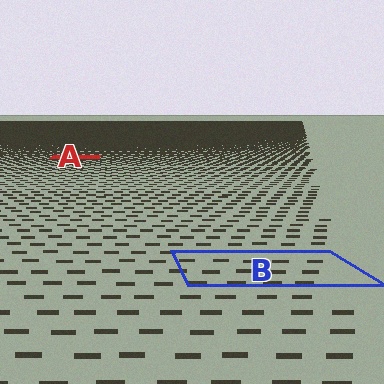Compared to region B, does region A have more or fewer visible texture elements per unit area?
Region A has more texture elements per unit area — they are packed more densely because it is farther away.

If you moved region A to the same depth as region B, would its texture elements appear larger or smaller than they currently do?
They would appear larger. At a closer depth, the same texture elements are projected at a bigger on-screen size.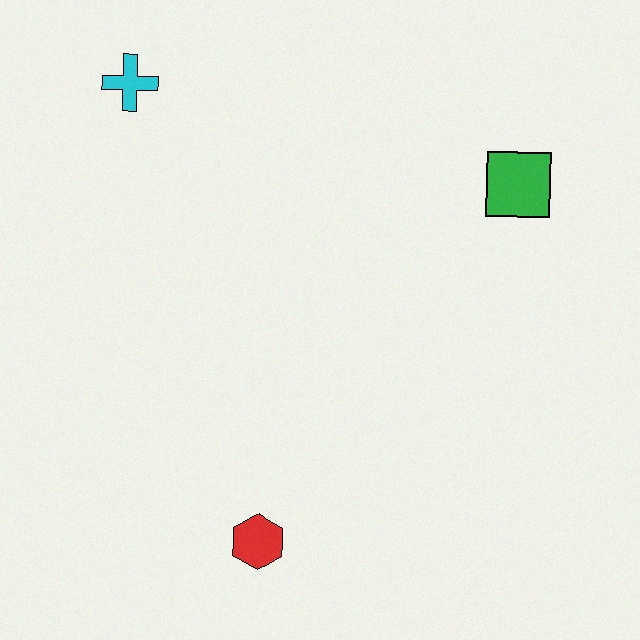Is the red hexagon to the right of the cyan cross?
Yes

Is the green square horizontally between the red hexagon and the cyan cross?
No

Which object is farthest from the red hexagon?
The cyan cross is farthest from the red hexagon.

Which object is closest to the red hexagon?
The green square is closest to the red hexagon.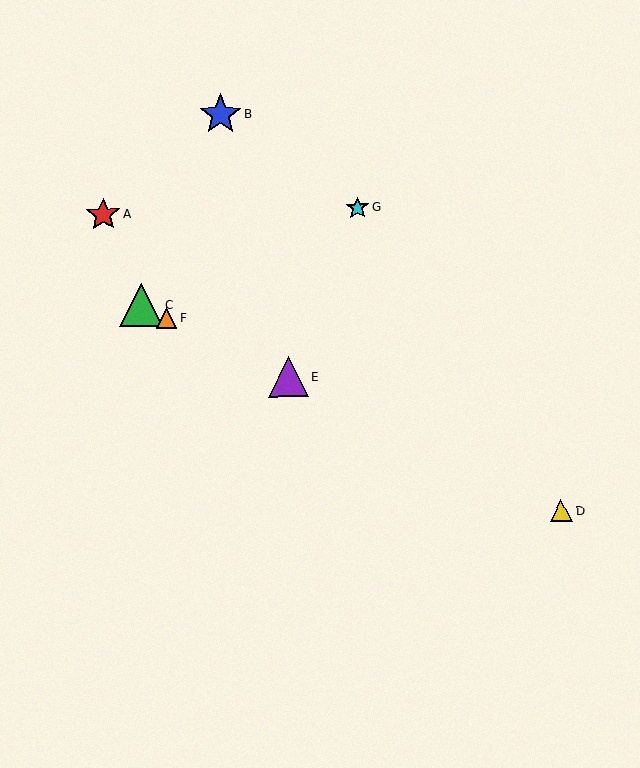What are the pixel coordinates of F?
Object F is at (167, 318).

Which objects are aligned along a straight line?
Objects C, D, E, F are aligned along a straight line.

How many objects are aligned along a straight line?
4 objects (C, D, E, F) are aligned along a straight line.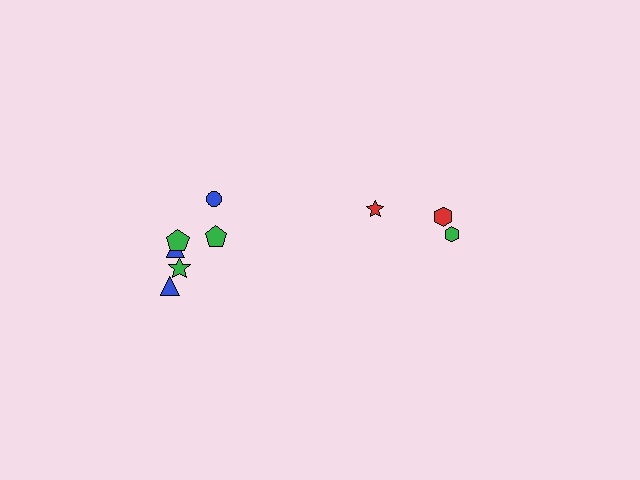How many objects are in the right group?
There are 3 objects.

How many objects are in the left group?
There are 6 objects.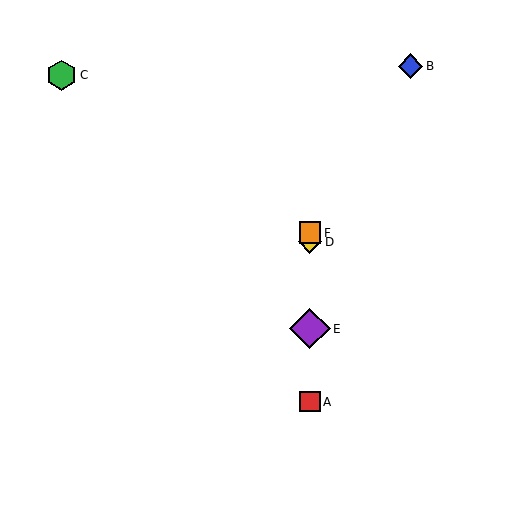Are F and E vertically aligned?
Yes, both are at x≈310.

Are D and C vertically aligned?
No, D is at x≈310 and C is at x≈61.